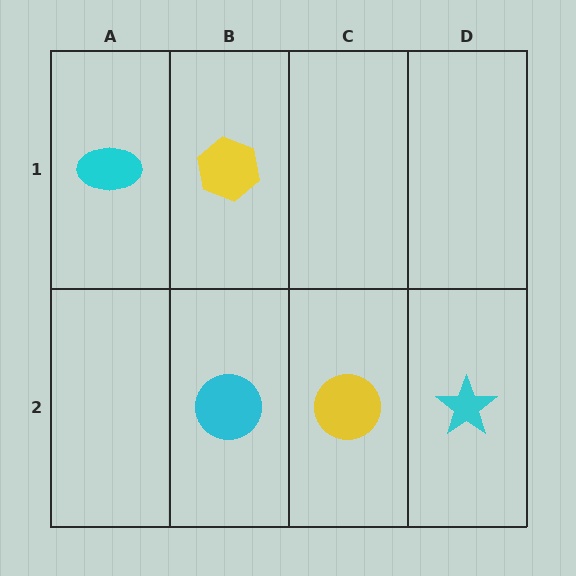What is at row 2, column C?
A yellow circle.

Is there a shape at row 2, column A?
No, that cell is empty.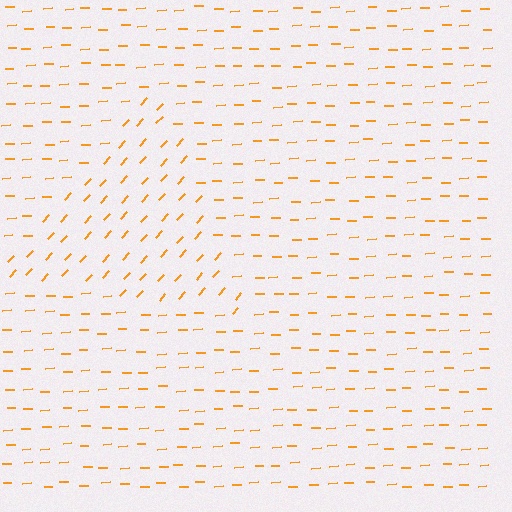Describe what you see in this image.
The image is filled with small orange line segments. A triangle region in the image has lines oriented differently from the surrounding lines, creating a visible texture boundary.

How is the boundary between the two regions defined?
The boundary is defined purely by a change in line orientation (approximately 45 degrees difference). All lines are the same color and thickness.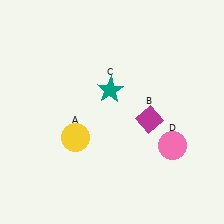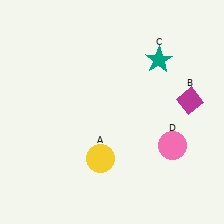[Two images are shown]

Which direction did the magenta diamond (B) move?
The magenta diamond (B) moved right.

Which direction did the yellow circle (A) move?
The yellow circle (A) moved right.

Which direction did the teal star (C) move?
The teal star (C) moved right.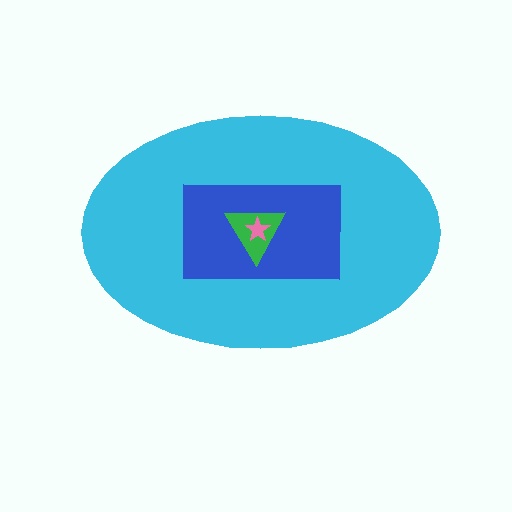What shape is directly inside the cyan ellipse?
The blue rectangle.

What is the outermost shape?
The cyan ellipse.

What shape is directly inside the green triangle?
The pink star.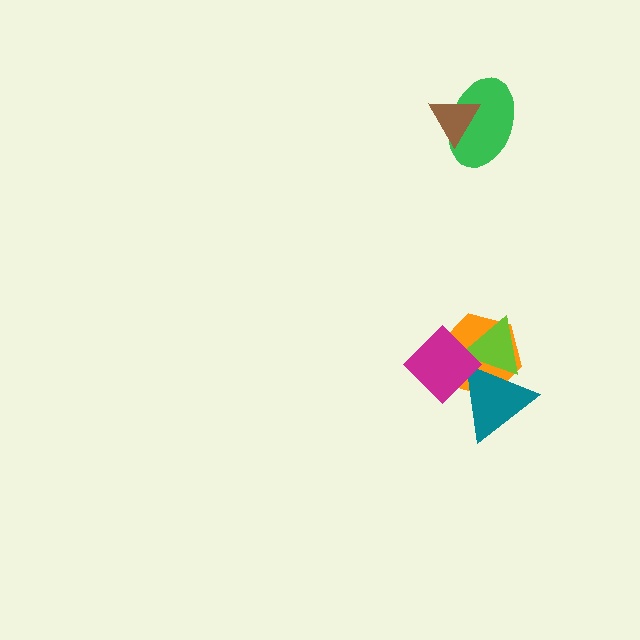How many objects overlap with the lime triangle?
3 objects overlap with the lime triangle.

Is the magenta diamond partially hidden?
No, no other shape covers it.